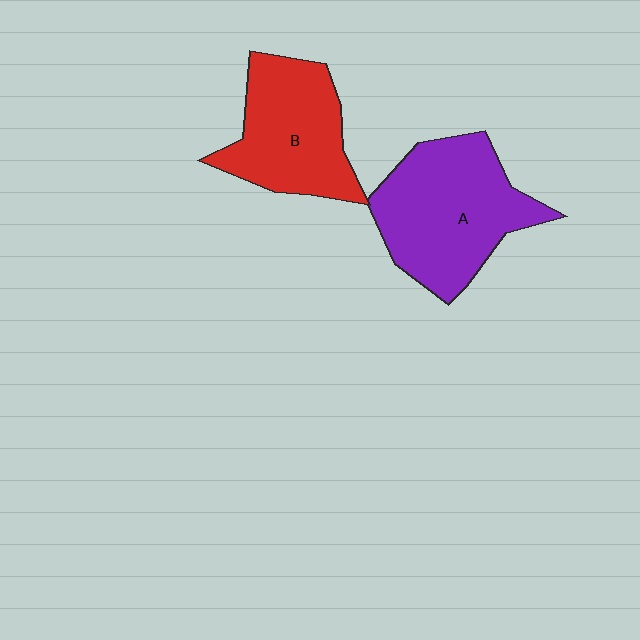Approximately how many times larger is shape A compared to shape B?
Approximately 1.2 times.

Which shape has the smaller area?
Shape B (red).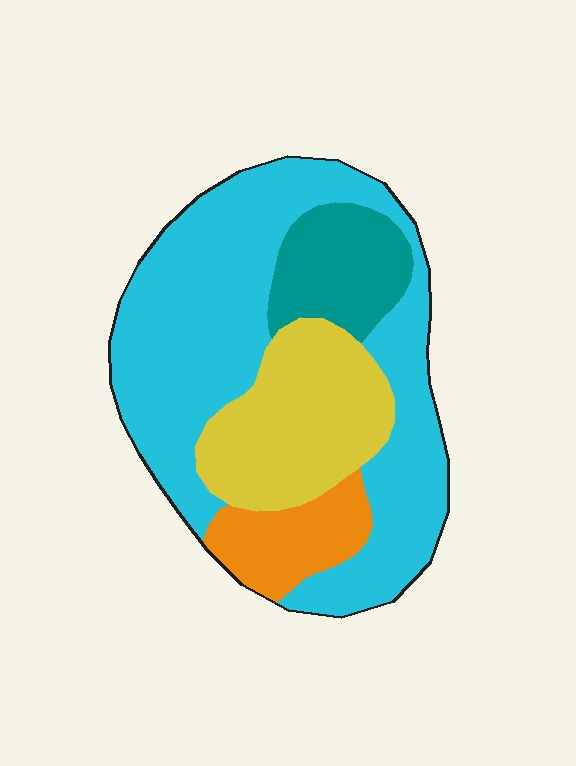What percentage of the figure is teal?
Teal covers roughly 10% of the figure.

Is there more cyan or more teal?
Cyan.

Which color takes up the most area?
Cyan, at roughly 55%.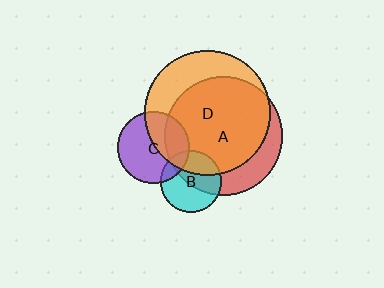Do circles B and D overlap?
Yes.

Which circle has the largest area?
Circle D (orange).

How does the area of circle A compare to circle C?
Approximately 2.7 times.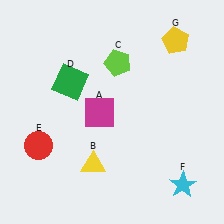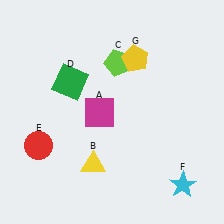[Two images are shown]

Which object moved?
The yellow pentagon (G) moved left.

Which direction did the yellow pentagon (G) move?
The yellow pentagon (G) moved left.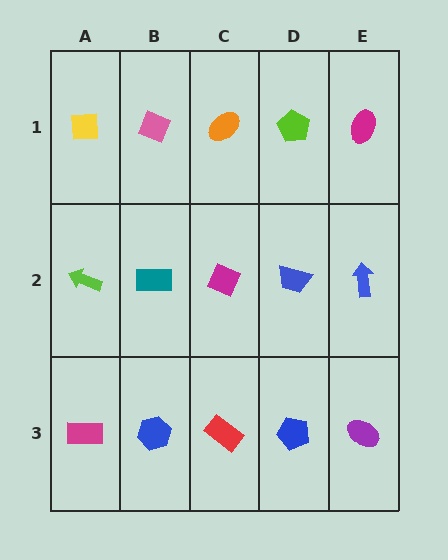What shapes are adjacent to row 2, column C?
An orange ellipse (row 1, column C), a red rectangle (row 3, column C), a teal rectangle (row 2, column B), a blue trapezoid (row 2, column D).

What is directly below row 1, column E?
A blue arrow.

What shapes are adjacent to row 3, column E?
A blue arrow (row 2, column E), a blue pentagon (row 3, column D).